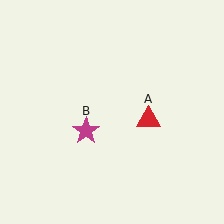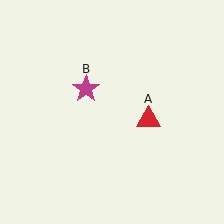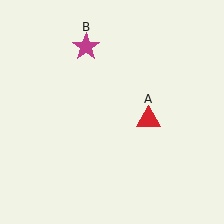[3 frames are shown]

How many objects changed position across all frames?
1 object changed position: magenta star (object B).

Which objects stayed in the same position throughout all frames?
Red triangle (object A) remained stationary.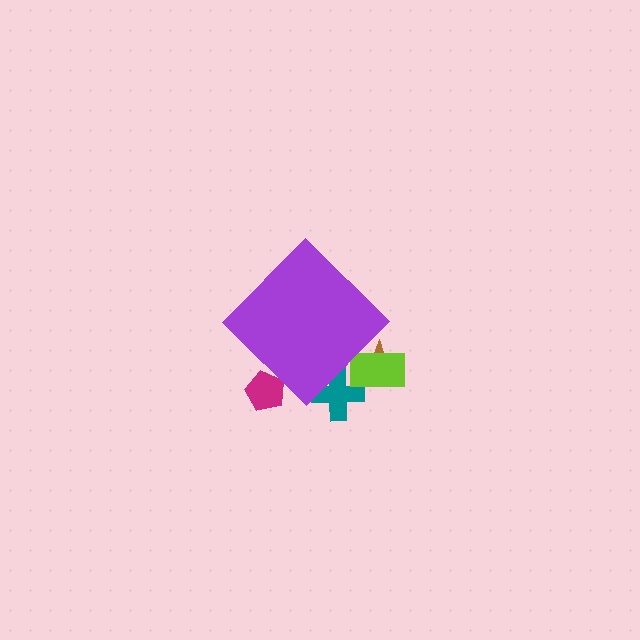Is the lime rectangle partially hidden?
Yes, the lime rectangle is partially hidden behind the purple diamond.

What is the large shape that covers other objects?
A purple diamond.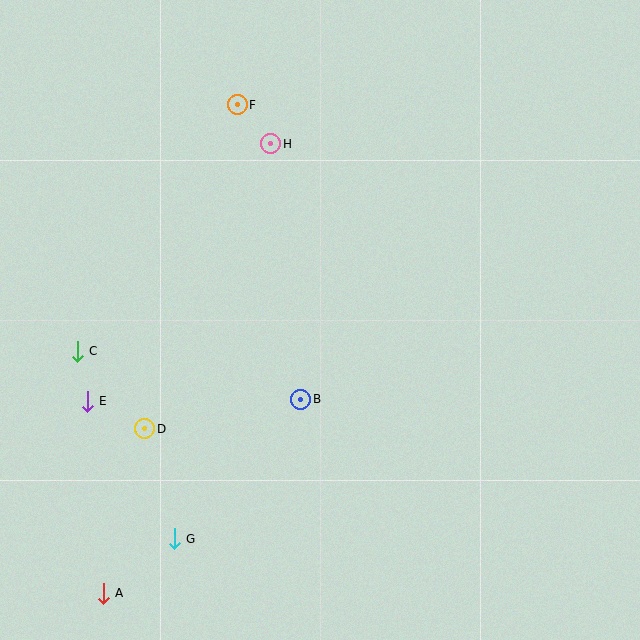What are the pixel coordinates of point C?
Point C is at (77, 351).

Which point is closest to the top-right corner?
Point H is closest to the top-right corner.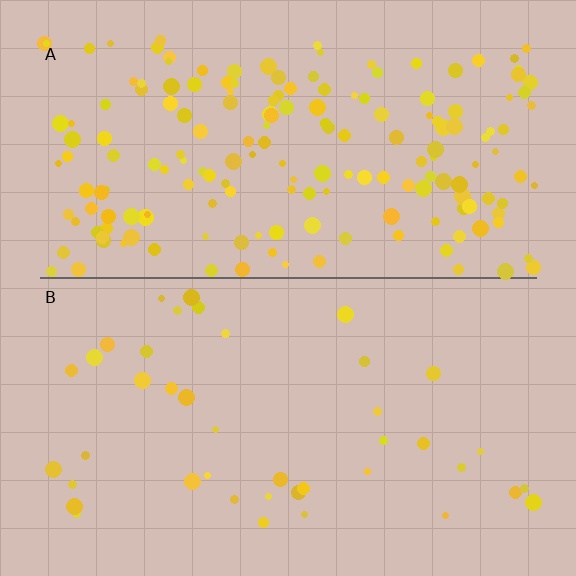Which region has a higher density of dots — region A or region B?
A (the top).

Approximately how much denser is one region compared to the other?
Approximately 4.3× — region A over region B.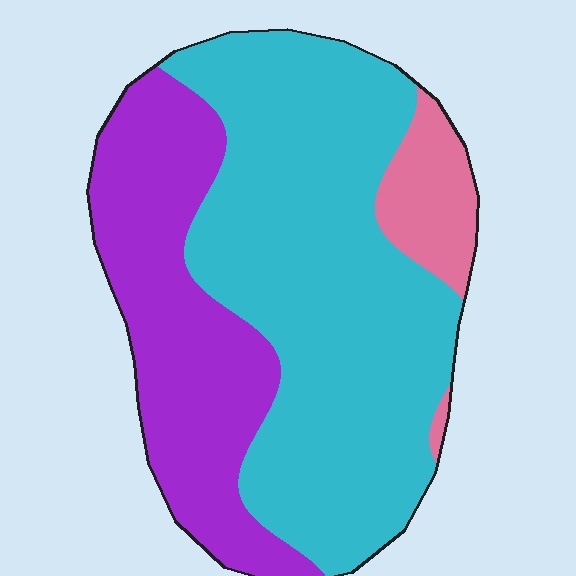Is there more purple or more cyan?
Cyan.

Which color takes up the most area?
Cyan, at roughly 60%.